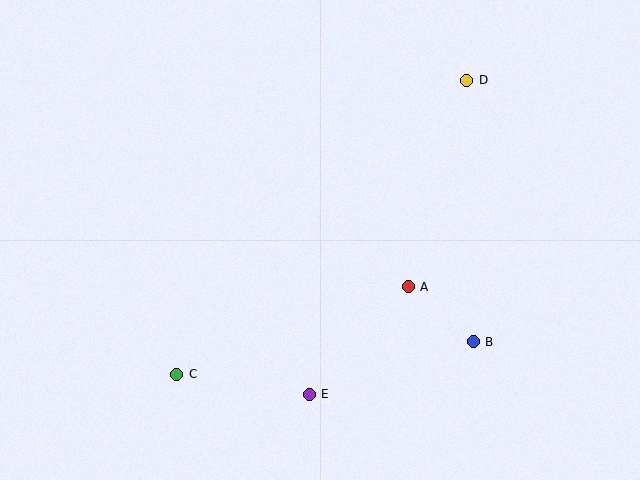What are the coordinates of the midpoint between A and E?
The midpoint between A and E is at (359, 340).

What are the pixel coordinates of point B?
Point B is at (473, 342).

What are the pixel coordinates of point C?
Point C is at (177, 374).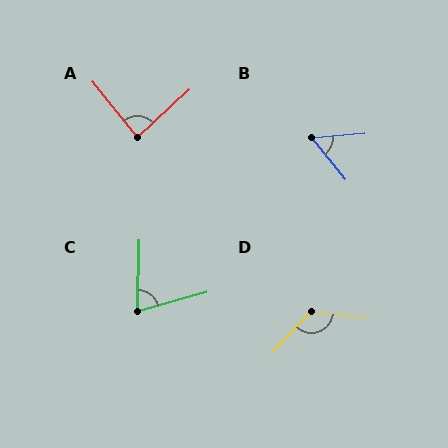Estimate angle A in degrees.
Approximately 86 degrees.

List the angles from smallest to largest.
B (56°), C (73°), A (86°), D (127°).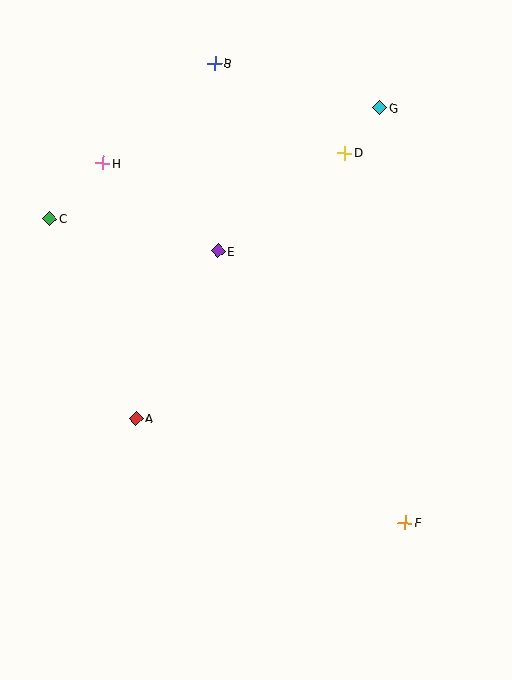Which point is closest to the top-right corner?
Point G is closest to the top-right corner.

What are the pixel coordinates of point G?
Point G is at (380, 108).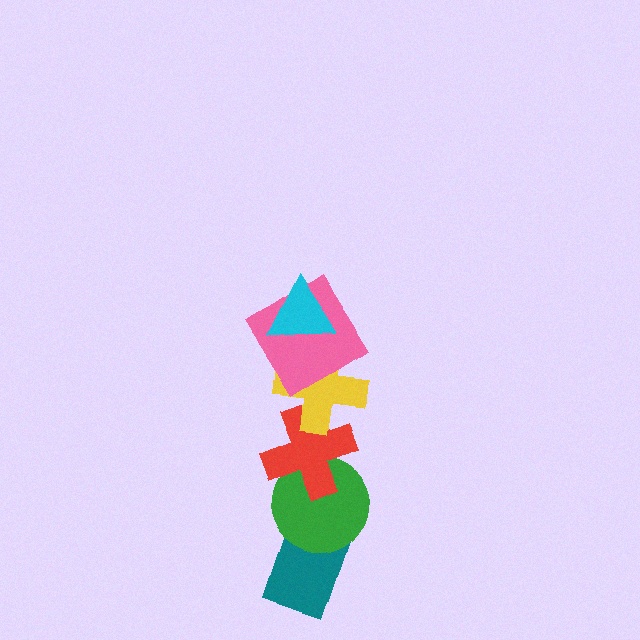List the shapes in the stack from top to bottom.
From top to bottom: the cyan triangle, the pink diamond, the yellow cross, the red cross, the green circle, the teal rectangle.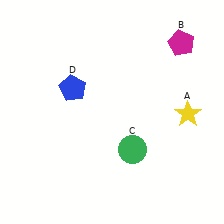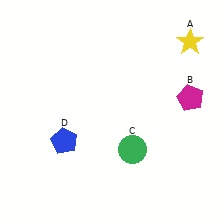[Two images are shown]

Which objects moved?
The objects that moved are: the yellow star (A), the magenta pentagon (B), the blue pentagon (D).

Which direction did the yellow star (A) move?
The yellow star (A) moved up.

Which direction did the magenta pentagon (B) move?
The magenta pentagon (B) moved down.